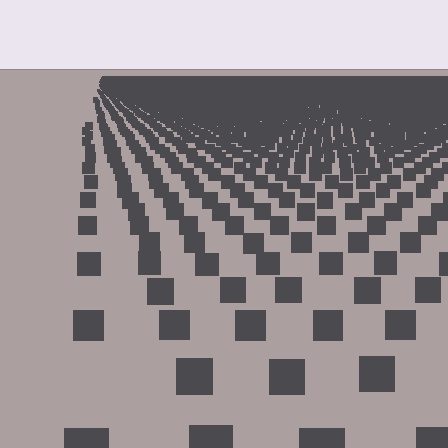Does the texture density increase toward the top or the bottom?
Density increases toward the top.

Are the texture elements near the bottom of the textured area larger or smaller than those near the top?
Larger. Near the bottom, elements are closer to the viewer and appear at a bigger on-screen size.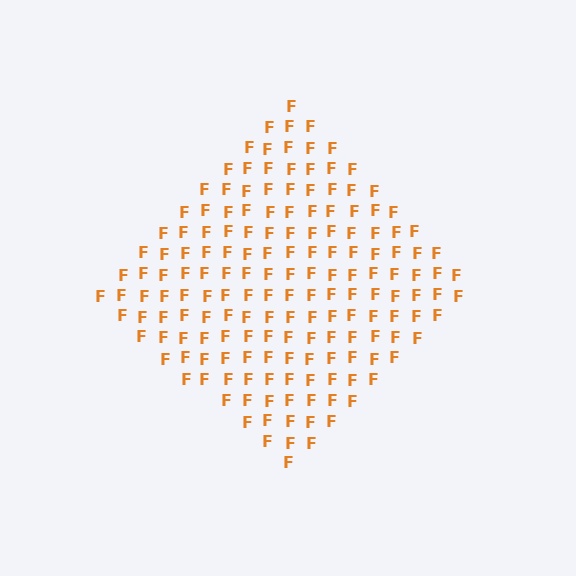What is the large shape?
The large shape is a diamond.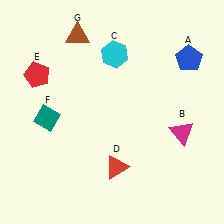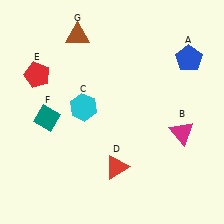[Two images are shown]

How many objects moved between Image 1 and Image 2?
1 object moved between the two images.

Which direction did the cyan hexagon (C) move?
The cyan hexagon (C) moved down.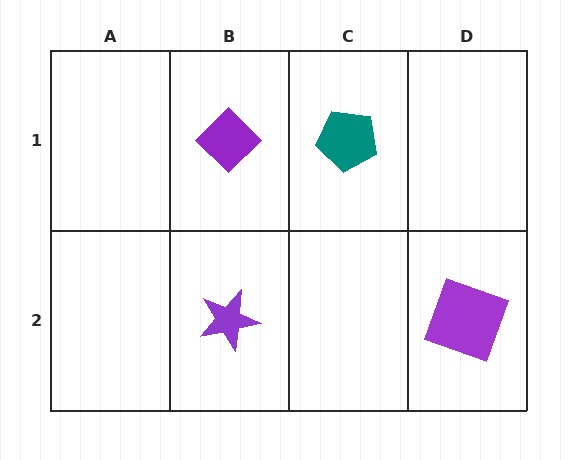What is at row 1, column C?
A teal pentagon.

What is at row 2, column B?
A purple star.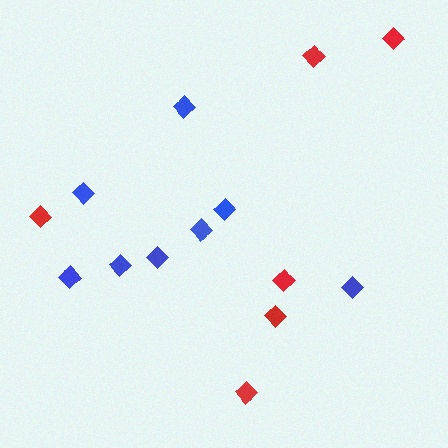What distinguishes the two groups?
There are 2 groups: one group of red diamonds (6) and one group of blue diamonds (8).